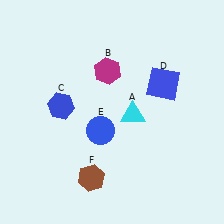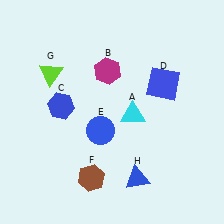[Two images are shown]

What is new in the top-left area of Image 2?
A lime triangle (G) was added in the top-left area of Image 2.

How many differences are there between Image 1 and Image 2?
There are 2 differences between the two images.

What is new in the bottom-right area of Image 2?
A blue triangle (H) was added in the bottom-right area of Image 2.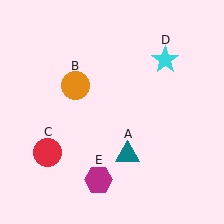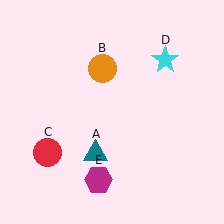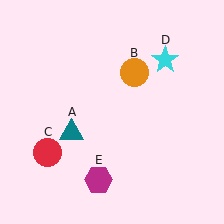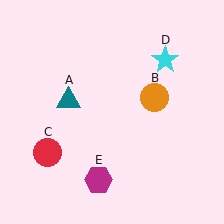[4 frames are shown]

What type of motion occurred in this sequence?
The teal triangle (object A), orange circle (object B) rotated clockwise around the center of the scene.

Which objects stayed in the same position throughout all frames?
Red circle (object C) and cyan star (object D) and magenta hexagon (object E) remained stationary.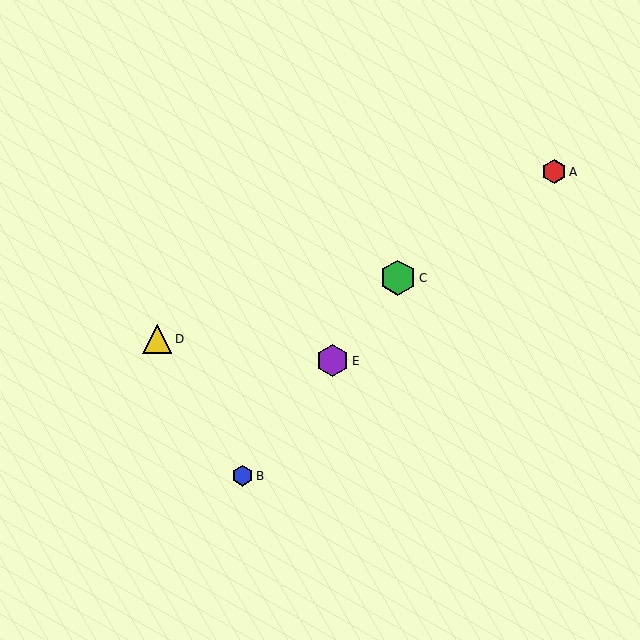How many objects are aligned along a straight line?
3 objects (B, C, E) are aligned along a straight line.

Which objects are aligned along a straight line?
Objects B, C, E are aligned along a straight line.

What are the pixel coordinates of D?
Object D is at (157, 339).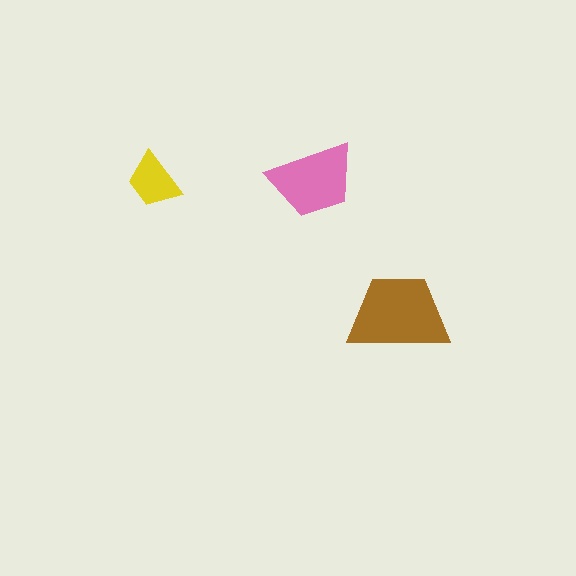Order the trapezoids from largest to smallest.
the brown one, the pink one, the yellow one.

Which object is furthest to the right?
The brown trapezoid is rightmost.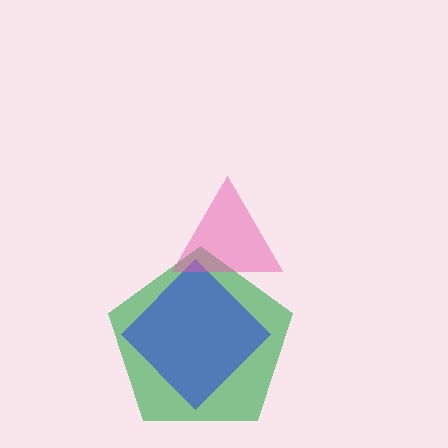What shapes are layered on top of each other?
The layered shapes are: a green pentagon, a blue diamond, a pink triangle.